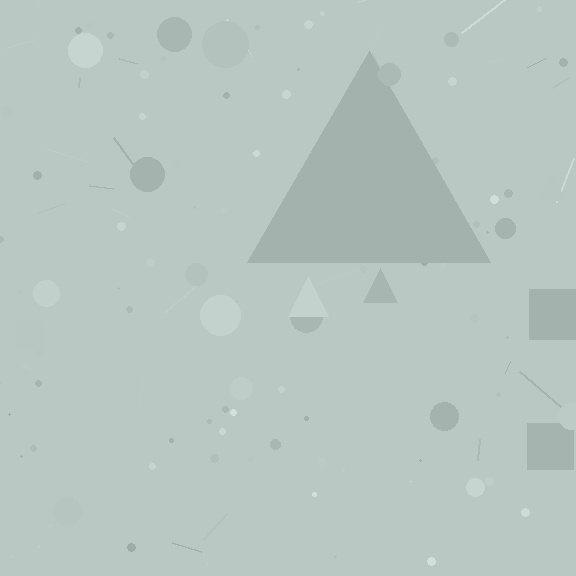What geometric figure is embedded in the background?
A triangle is embedded in the background.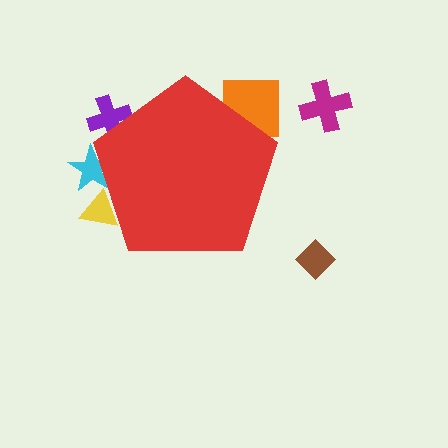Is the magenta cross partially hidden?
No, the magenta cross is fully visible.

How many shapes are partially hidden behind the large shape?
4 shapes are partially hidden.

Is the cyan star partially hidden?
Yes, the cyan star is partially hidden behind the red pentagon.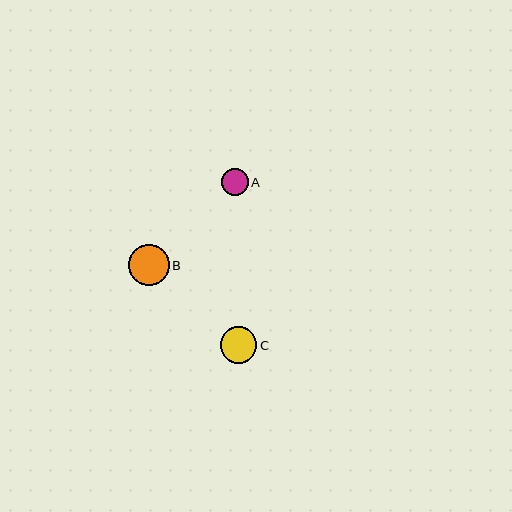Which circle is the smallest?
Circle A is the smallest with a size of approximately 27 pixels.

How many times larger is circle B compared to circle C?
Circle B is approximately 1.1 times the size of circle C.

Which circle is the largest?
Circle B is the largest with a size of approximately 41 pixels.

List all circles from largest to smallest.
From largest to smallest: B, C, A.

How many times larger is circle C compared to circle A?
Circle C is approximately 1.3 times the size of circle A.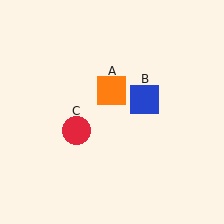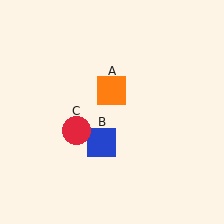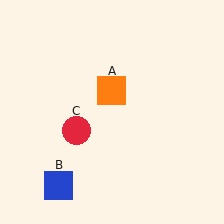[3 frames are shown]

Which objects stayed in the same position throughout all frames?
Orange square (object A) and red circle (object C) remained stationary.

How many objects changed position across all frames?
1 object changed position: blue square (object B).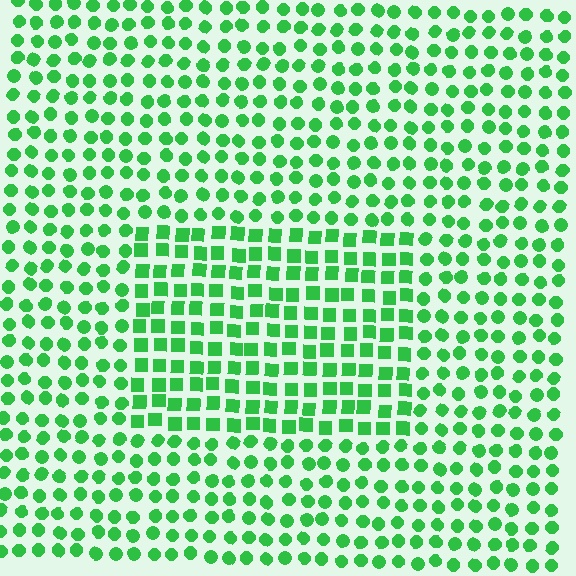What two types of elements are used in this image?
The image uses squares inside the rectangle region and circles outside it.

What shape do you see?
I see a rectangle.